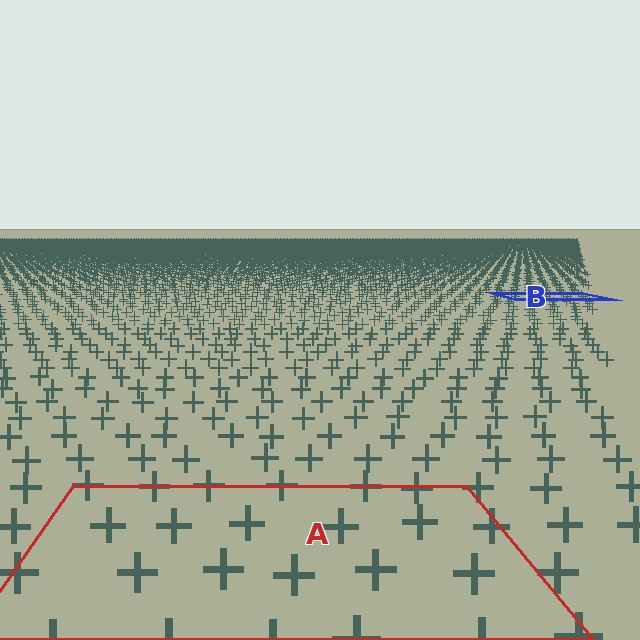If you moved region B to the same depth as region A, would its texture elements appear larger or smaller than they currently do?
They would appear larger. At a closer depth, the same texture elements are projected at a bigger on-screen size.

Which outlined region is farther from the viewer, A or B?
Region B is farther from the viewer — the texture elements inside it appear smaller and more densely packed.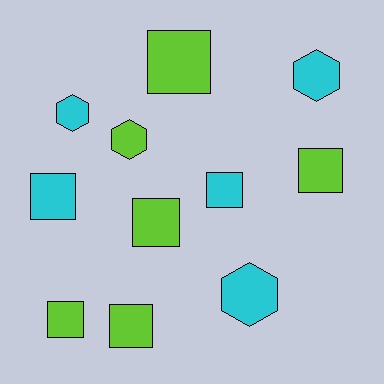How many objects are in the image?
There are 11 objects.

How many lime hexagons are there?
There is 1 lime hexagon.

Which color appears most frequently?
Lime, with 6 objects.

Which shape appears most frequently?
Square, with 7 objects.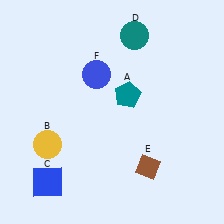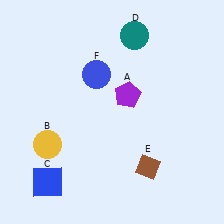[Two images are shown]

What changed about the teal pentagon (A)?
In Image 1, A is teal. In Image 2, it changed to purple.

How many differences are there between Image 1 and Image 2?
There is 1 difference between the two images.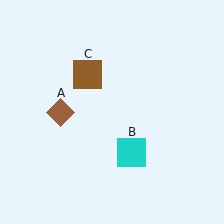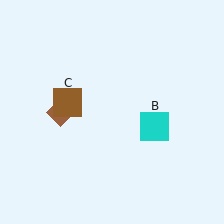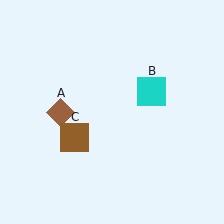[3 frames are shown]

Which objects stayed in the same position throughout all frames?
Brown diamond (object A) remained stationary.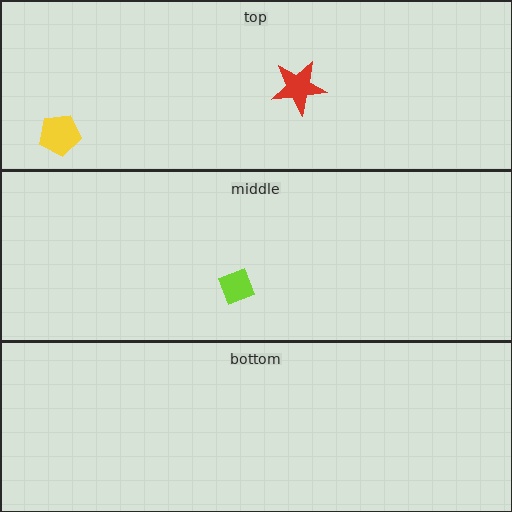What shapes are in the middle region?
The lime diamond.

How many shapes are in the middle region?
1.